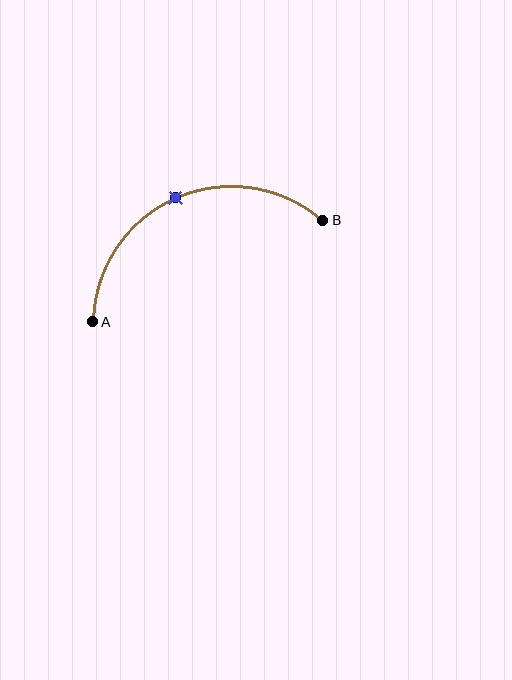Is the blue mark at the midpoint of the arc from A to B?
Yes. The blue mark lies on the arc at equal arc-length from both A and B — it is the arc midpoint.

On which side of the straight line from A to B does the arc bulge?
The arc bulges above the straight line connecting A and B.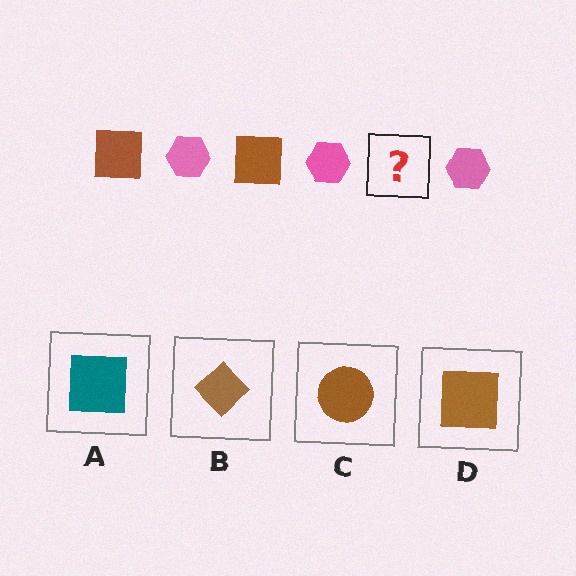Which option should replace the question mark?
Option D.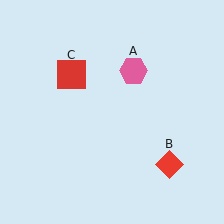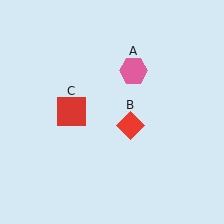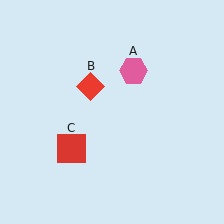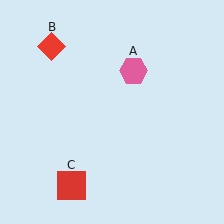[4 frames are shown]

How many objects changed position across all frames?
2 objects changed position: red diamond (object B), red square (object C).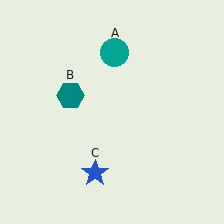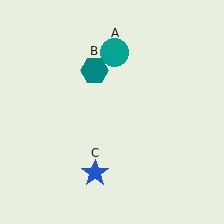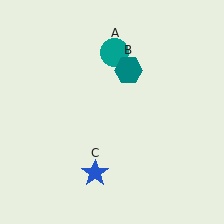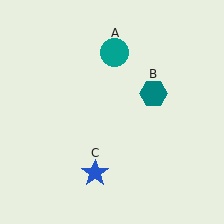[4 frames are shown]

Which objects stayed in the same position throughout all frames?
Teal circle (object A) and blue star (object C) remained stationary.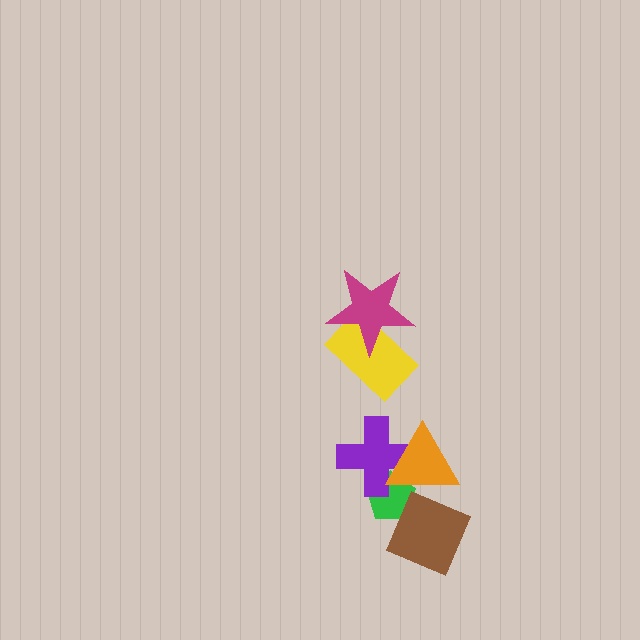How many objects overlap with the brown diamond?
2 objects overlap with the brown diamond.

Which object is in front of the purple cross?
The orange triangle is in front of the purple cross.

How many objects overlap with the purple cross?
2 objects overlap with the purple cross.